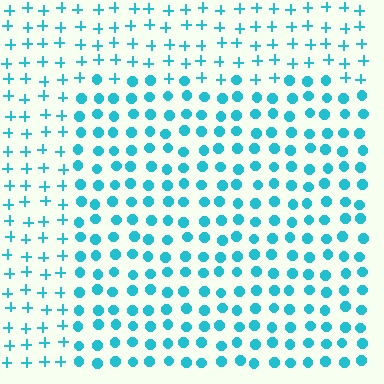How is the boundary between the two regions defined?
The boundary is defined by a change in element shape: circles inside vs. plus signs outside. All elements share the same color and spacing.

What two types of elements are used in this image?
The image uses circles inside the rectangle region and plus signs outside it.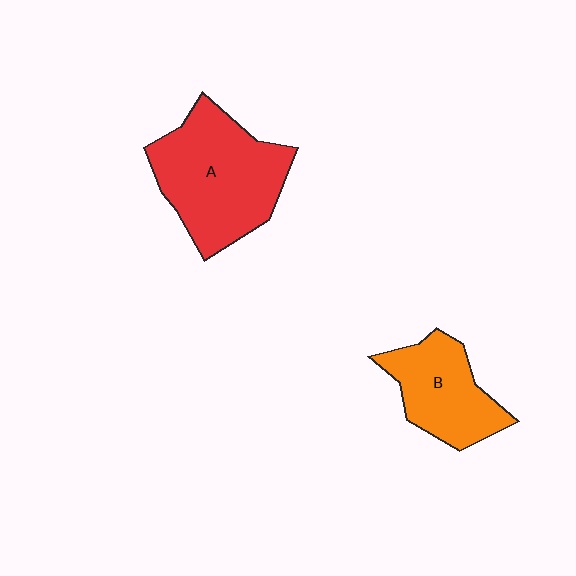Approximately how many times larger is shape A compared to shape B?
Approximately 1.6 times.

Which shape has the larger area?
Shape A (red).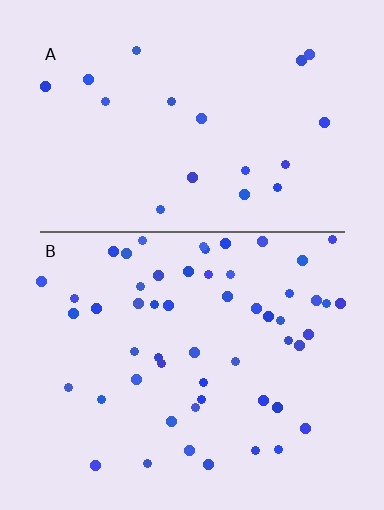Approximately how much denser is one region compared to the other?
Approximately 2.8× — region B over region A.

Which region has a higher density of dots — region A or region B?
B (the bottom).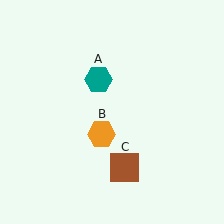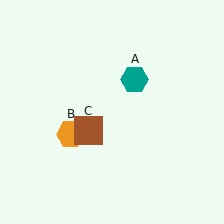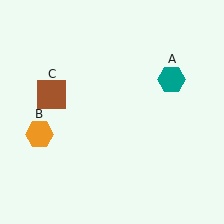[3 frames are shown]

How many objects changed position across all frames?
3 objects changed position: teal hexagon (object A), orange hexagon (object B), brown square (object C).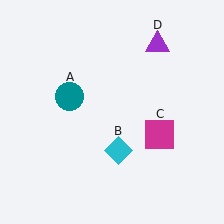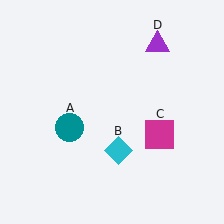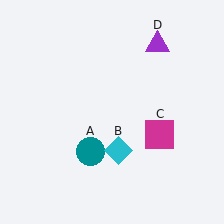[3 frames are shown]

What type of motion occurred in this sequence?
The teal circle (object A) rotated counterclockwise around the center of the scene.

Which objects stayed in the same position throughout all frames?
Cyan diamond (object B) and magenta square (object C) and purple triangle (object D) remained stationary.